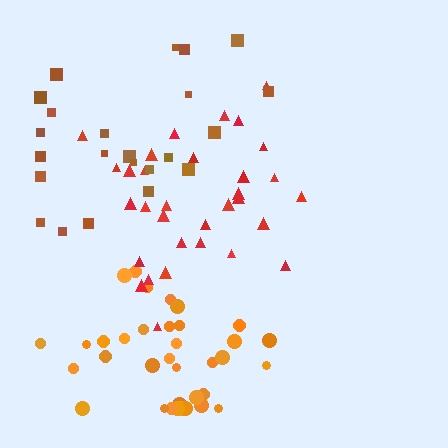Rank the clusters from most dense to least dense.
orange, red, brown.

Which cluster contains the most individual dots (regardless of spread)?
Orange (35).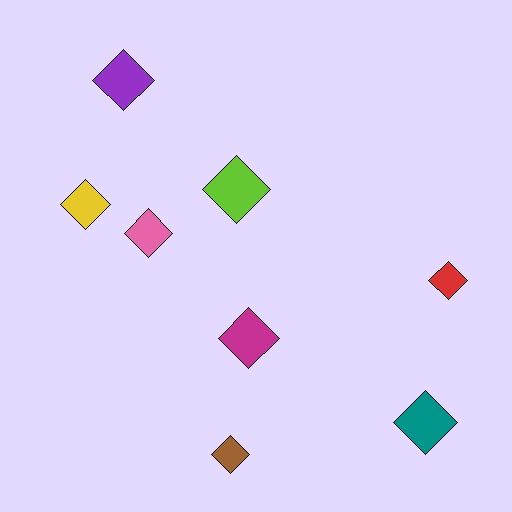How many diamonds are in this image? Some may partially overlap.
There are 8 diamonds.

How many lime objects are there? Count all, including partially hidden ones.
There is 1 lime object.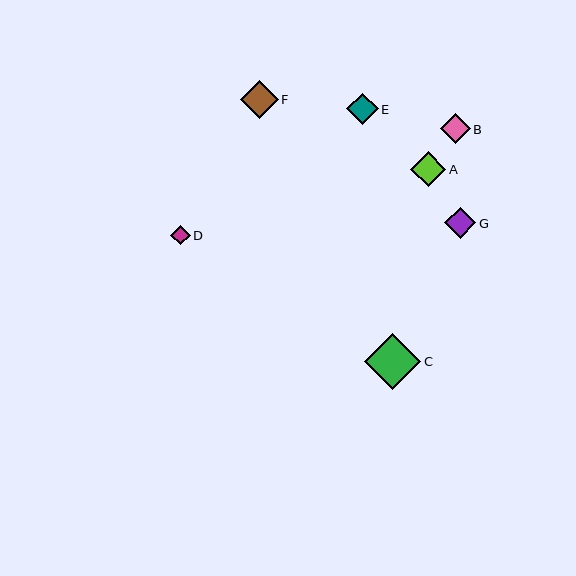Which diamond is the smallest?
Diamond D is the smallest with a size of approximately 20 pixels.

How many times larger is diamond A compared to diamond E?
Diamond A is approximately 1.1 times the size of diamond E.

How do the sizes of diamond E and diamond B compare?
Diamond E and diamond B are approximately the same size.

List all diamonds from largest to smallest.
From largest to smallest: C, F, A, E, G, B, D.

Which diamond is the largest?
Diamond C is the largest with a size of approximately 56 pixels.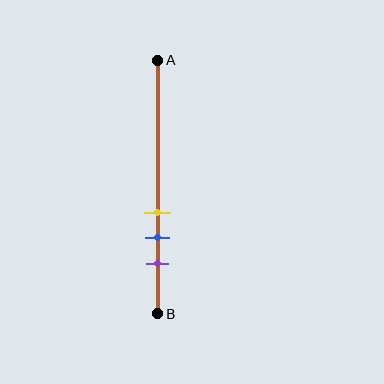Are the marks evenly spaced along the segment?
Yes, the marks are approximately evenly spaced.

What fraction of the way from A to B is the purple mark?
The purple mark is approximately 80% (0.8) of the way from A to B.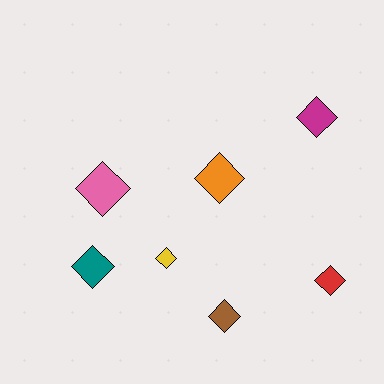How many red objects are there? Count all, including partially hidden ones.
There is 1 red object.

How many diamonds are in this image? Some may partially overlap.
There are 7 diamonds.